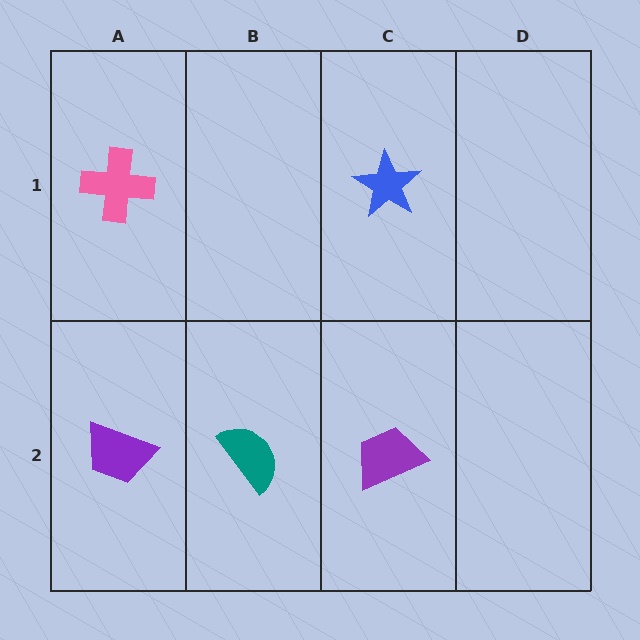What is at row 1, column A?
A pink cross.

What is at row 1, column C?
A blue star.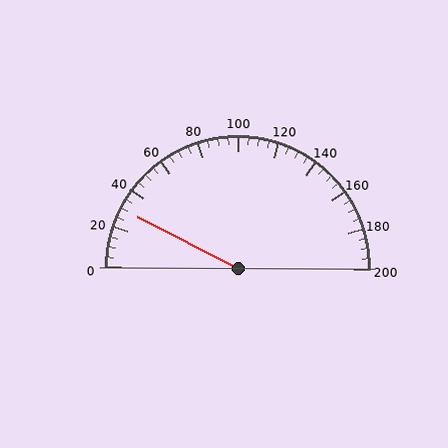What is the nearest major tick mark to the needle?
The nearest major tick mark is 40.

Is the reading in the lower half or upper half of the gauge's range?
The reading is in the lower half of the range (0 to 200).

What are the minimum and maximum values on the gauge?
The gauge ranges from 0 to 200.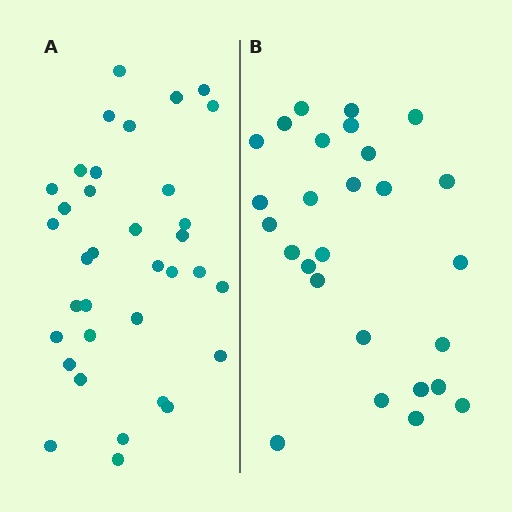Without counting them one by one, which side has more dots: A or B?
Region A (the left region) has more dots.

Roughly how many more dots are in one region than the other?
Region A has roughly 8 or so more dots than region B.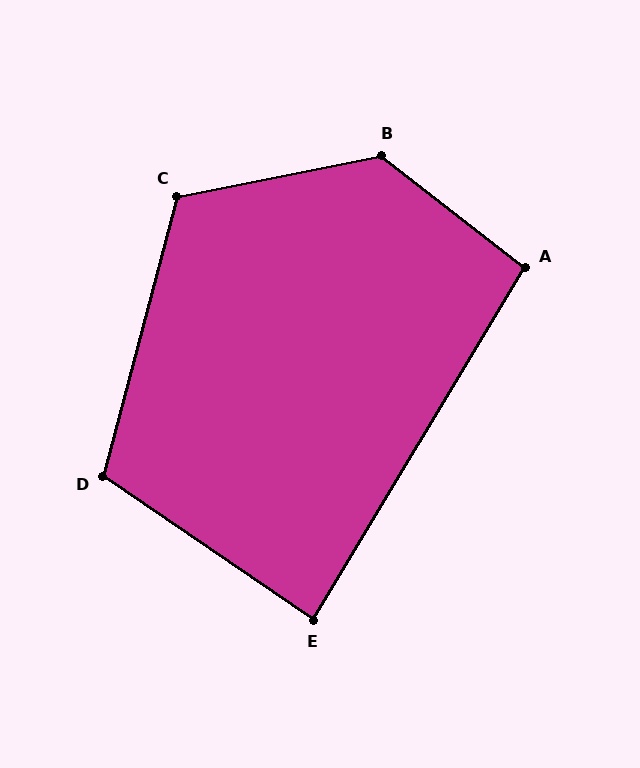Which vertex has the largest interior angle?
B, at approximately 131 degrees.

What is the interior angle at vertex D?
Approximately 110 degrees (obtuse).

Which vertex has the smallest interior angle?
E, at approximately 87 degrees.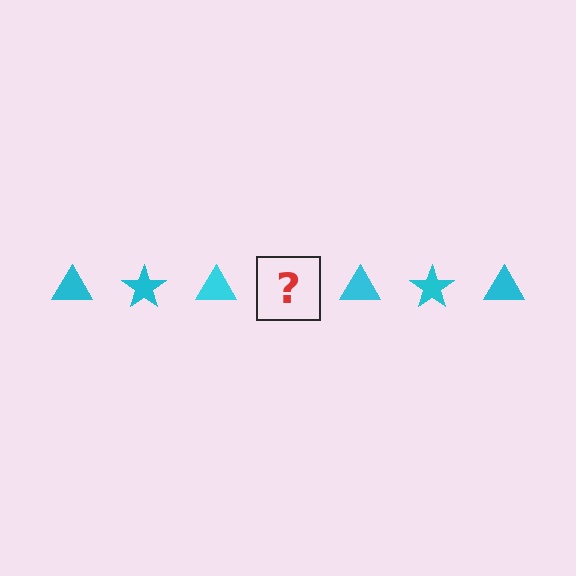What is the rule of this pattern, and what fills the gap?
The rule is that the pattern cycles through triangle, star shapes in cyan. The gap should be filled with a cyan star.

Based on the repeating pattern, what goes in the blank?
The blank should be a cyan star.